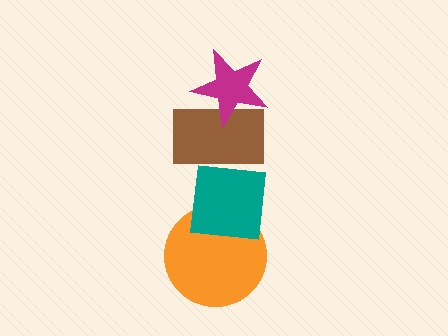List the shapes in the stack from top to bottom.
From top to bottom: the magenta star, the brown rectangle, the teal square, the orange circle.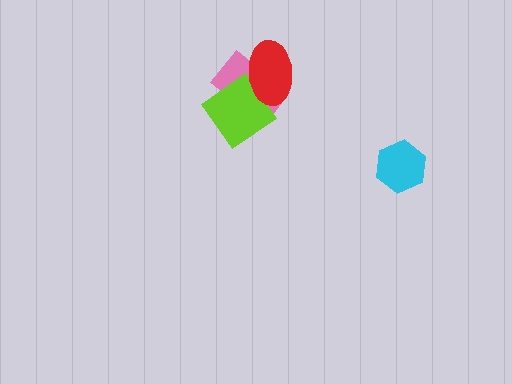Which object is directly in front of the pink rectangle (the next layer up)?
The lime diamond is directly in front of the pink rectangle.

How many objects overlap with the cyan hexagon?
0 objects overlap with the cyan hexagon.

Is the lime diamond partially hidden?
Yes, it is partially covered by another shape.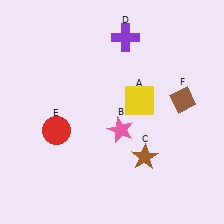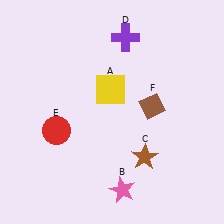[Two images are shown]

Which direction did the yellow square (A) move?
The yellow square (A) moved left.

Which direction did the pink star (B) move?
The pink star (B) moved down.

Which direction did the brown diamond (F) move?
The brown diamond (F) moved left.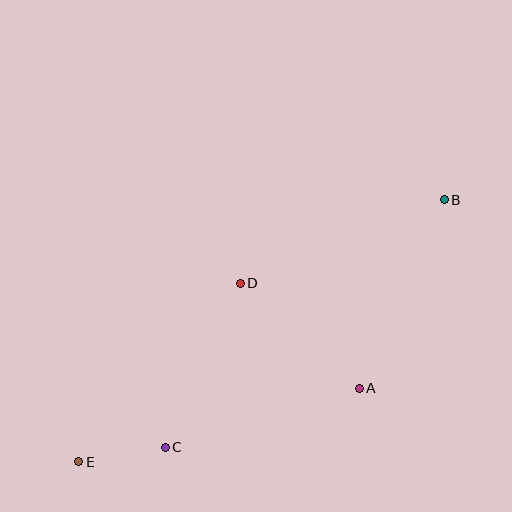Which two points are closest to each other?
Points C and E are closest to each other.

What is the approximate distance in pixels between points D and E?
The distance between D and E is approximately 241 pixels.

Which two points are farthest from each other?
Points B and E are farthest from each other.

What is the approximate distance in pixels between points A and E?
The distance between A and E is approximately 290 pixels.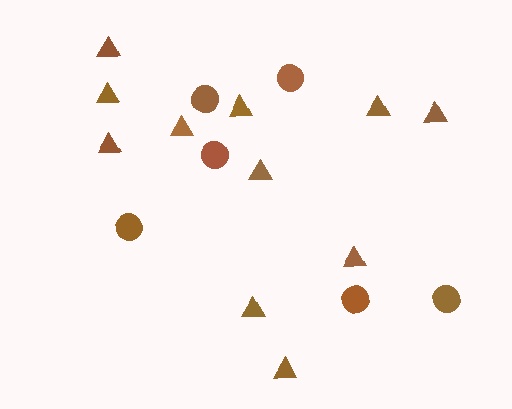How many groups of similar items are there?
There are 2 groups: one group of circles (6) and one group of triangles (11).